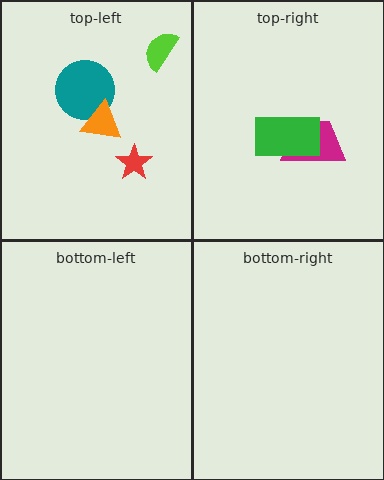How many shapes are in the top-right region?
2.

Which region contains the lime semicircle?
The top-left region.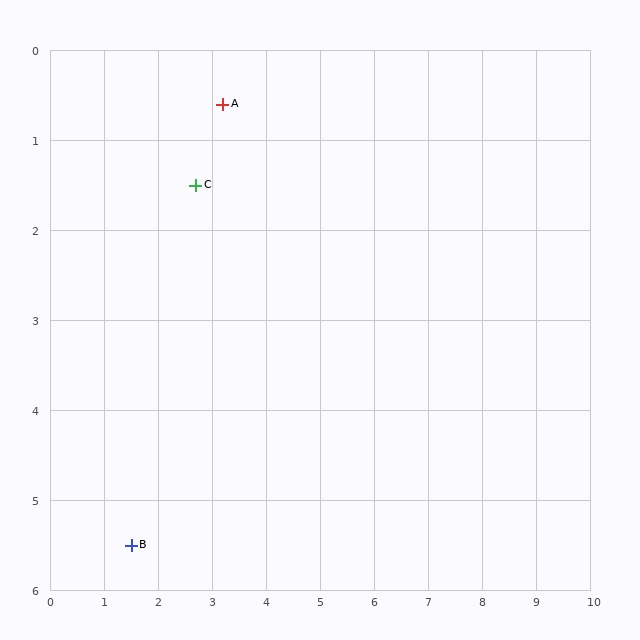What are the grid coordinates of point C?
Point C is at approximately (2.7, 1.5).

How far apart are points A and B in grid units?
Points A and B are about 5.2 grid units apart.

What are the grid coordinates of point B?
Point B is at approximately (1.5, 5.5).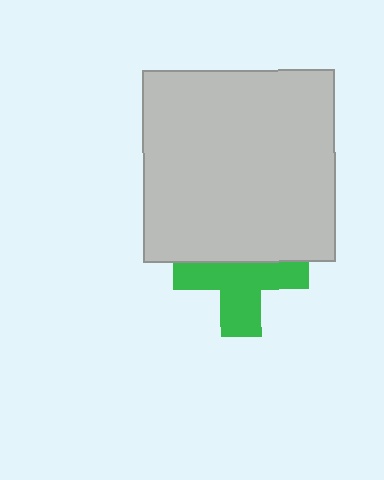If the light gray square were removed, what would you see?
You would see the complete green cross.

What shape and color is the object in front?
The object in front is a light gray square.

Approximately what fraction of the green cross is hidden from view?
Roughly 43% of the green cross is hidden behind the light gray square.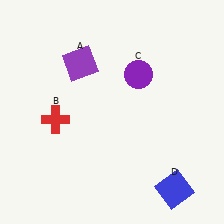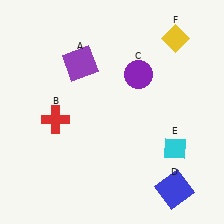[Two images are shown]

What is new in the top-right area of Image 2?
A yellow diamond (F) was added in the top-right area of Image 2.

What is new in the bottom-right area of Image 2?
A cyan diamond (E) was added in the bottom-right area of Image 2.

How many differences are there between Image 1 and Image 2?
There are 2 differences between the two images.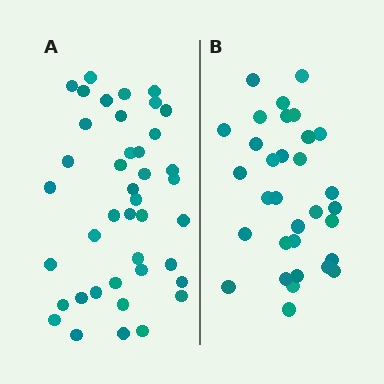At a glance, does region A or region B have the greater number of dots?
Region A (the left region) has more dots.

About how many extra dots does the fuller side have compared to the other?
Region A has roughly 8 or so more dots than region B.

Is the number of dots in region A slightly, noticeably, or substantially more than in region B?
Region A has noticeably more, but not dramatically so. The ratio is roughly 1.3 to 1.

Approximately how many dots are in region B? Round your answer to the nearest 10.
About 30 dots. (The exact count is 32, which rounds to 30.)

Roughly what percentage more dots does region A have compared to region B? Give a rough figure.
About 30% more.